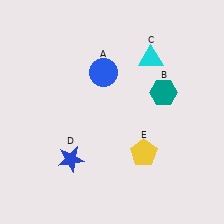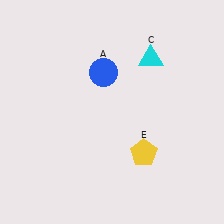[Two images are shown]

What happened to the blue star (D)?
The blue star (D) was removed in Image 2. It was in the bottom-left area of Image 1.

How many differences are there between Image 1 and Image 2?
There are 2 differences between the two images.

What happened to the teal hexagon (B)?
The teal hexagon (B) was removed in Image 2. It was in the top-right area of Image 1.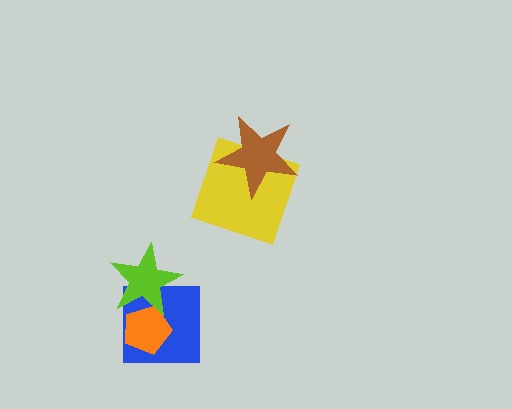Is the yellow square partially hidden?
Yes, it is partially covered by another shape.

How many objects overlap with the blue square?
2 objects overlap with the blue square.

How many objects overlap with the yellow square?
1 object overlaps with the yellow square.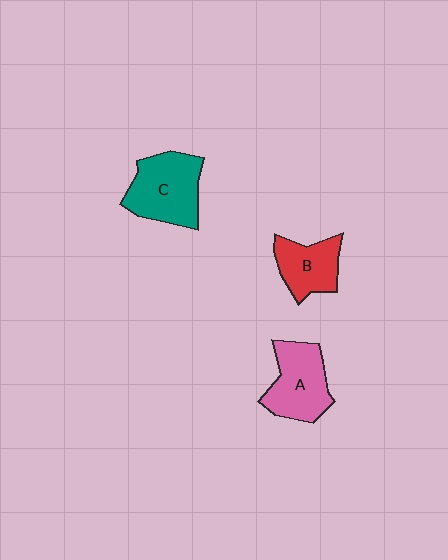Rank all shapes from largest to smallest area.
From largest to smallest: C (teal), A (pink), B (red).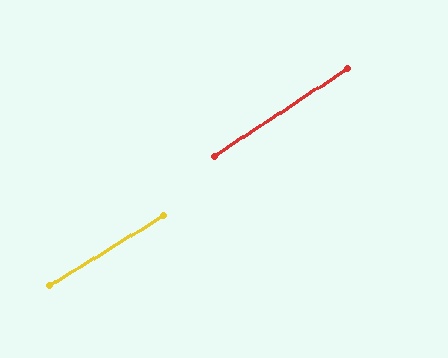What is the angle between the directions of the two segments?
Approximately 2 degrees.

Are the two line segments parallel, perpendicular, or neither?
Parallel — their directions differ by only 1.9°.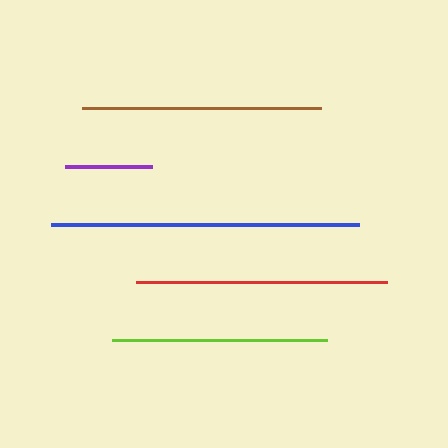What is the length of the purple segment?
The purple segment is approximately 87 pixels long.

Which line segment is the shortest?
The purple line is the shortest at approximately 87 pixels.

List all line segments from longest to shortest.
From longest to shortest: blue, red, brown, lime, purple.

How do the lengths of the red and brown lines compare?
The red and brown lines are approximately the same length.